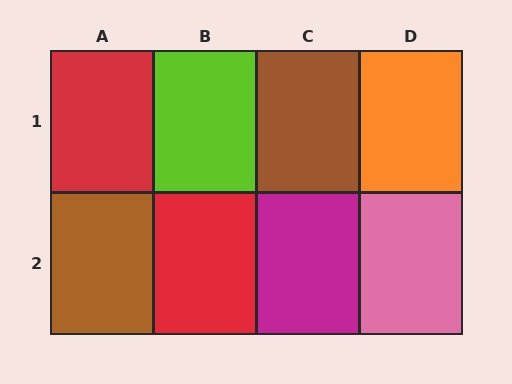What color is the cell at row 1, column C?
Brown.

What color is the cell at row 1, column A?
Red.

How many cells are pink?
1 cell is pink.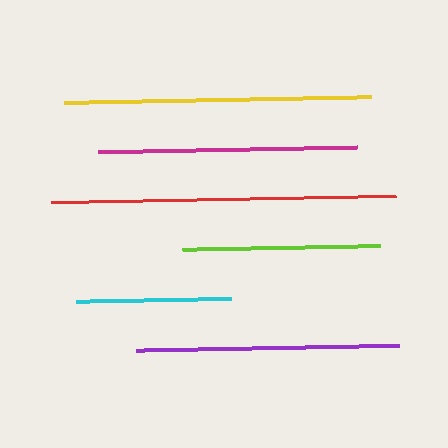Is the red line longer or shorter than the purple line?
The red line is longer than the purple line.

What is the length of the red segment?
The red segment is approximately 345 pixels long.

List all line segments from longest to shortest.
From longest to shortest: red, yellow, purple, magenta, lime, cyan.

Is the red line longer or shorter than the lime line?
The red line is longer than the lime line.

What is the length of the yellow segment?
The yellow segment is approximately 307 pixels long.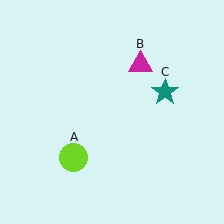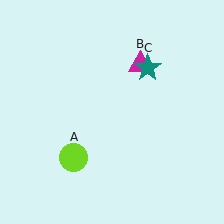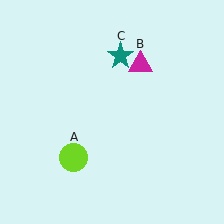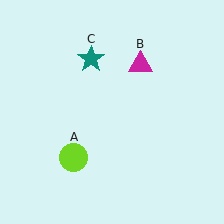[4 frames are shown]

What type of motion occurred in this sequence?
The teal star (object C) rotated counterclockwise around the center of the scene.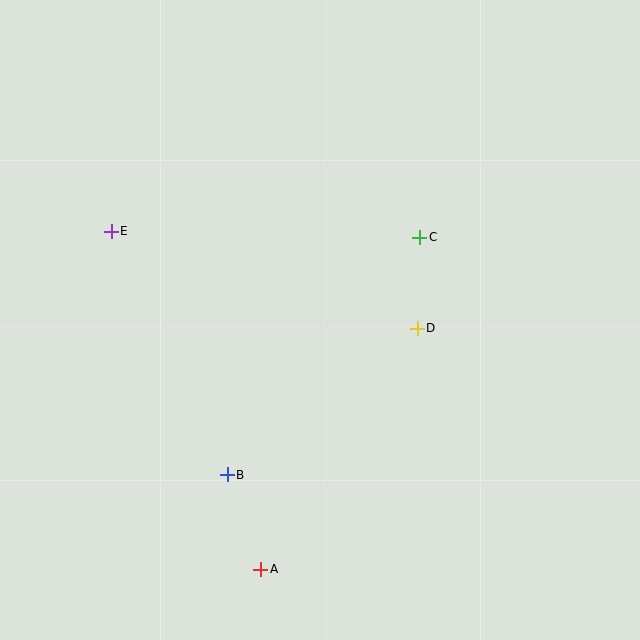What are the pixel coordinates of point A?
Point A is at (261, 570).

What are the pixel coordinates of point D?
Point D is at (417, 328).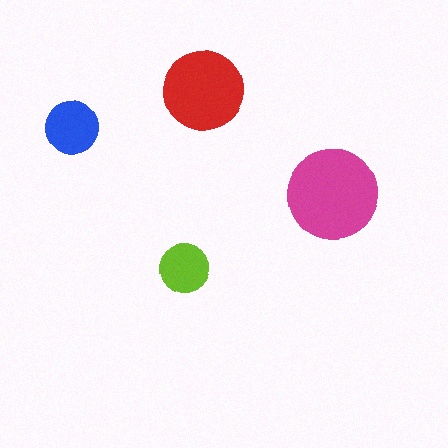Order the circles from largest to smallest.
the magenta one, the red one, the blue one, the lime one.